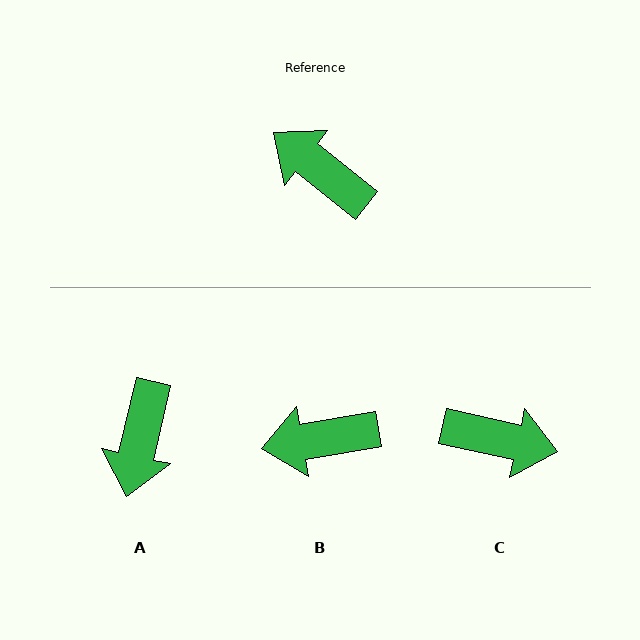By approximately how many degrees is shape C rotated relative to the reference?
Approximately 154 degrees clockwise.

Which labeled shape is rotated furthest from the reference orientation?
C, about 154 degrees away.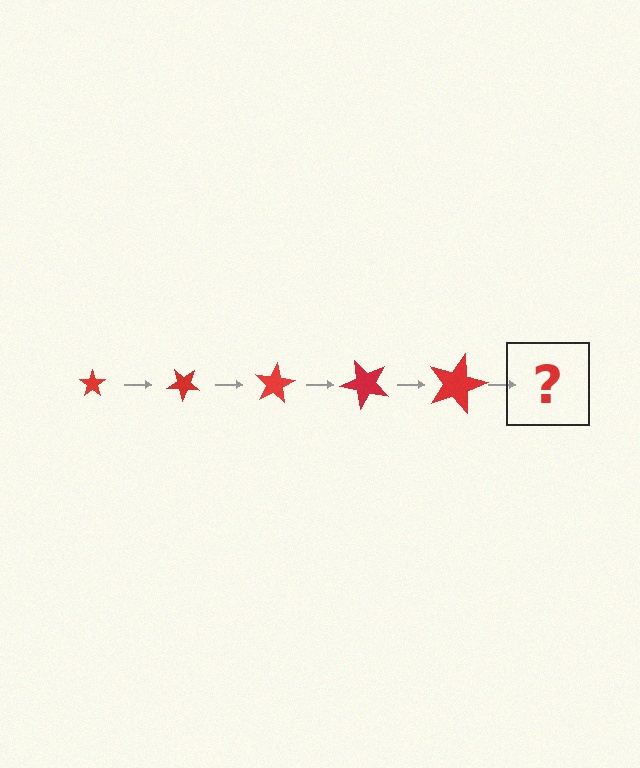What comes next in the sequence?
The next element should be a star, larger than the previous one and rotated 200 degrees from the start.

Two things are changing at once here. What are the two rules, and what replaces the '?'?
The two rules are that the star grows larger each step and it rotates 40 degrees each step. The '?' should be a star, larger than the previous one and rotated 200 degrees from the start.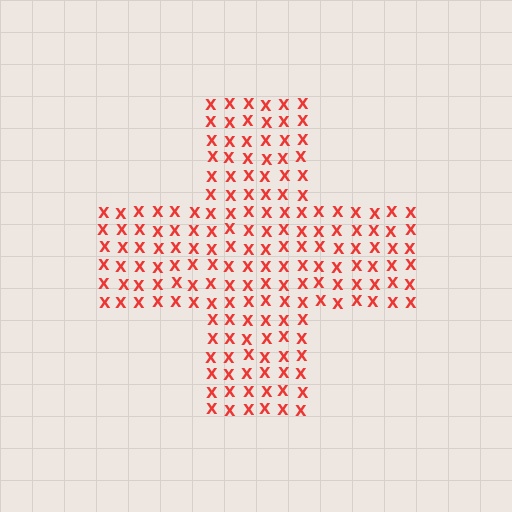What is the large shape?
The large shape is a cross.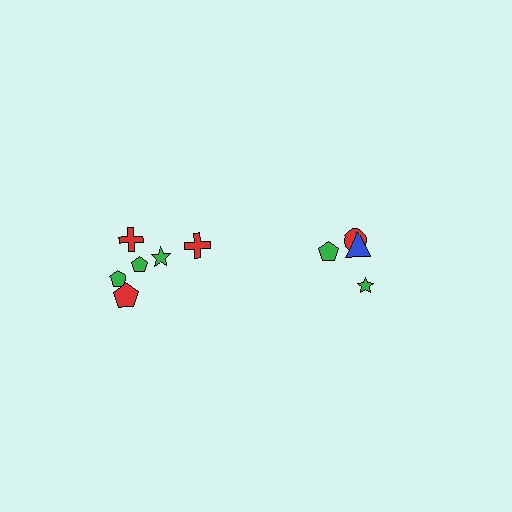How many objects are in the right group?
There are 4 objects.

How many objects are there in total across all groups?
There are 10 objects.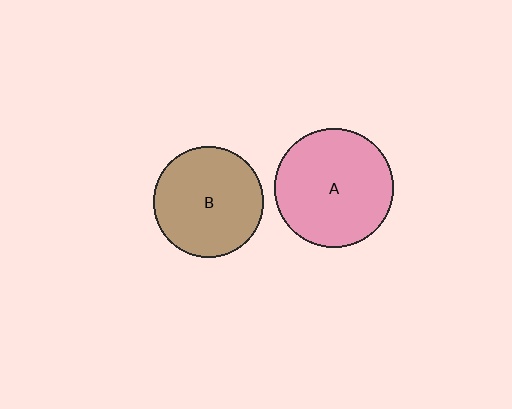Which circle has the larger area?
Circle A (pink).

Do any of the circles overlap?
No, none of the circles overlap.